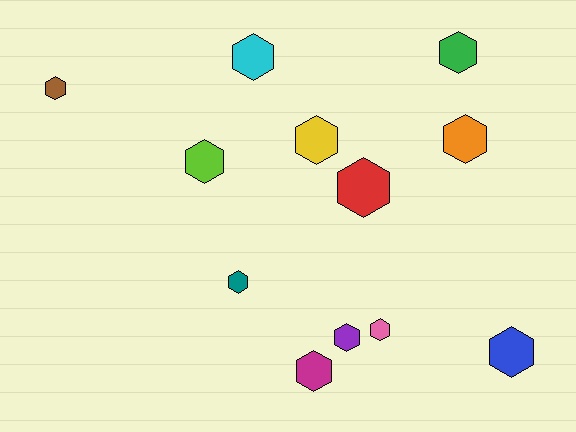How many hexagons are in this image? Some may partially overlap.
There are 12 hexagons.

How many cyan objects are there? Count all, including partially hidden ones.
There is 1 cyan object.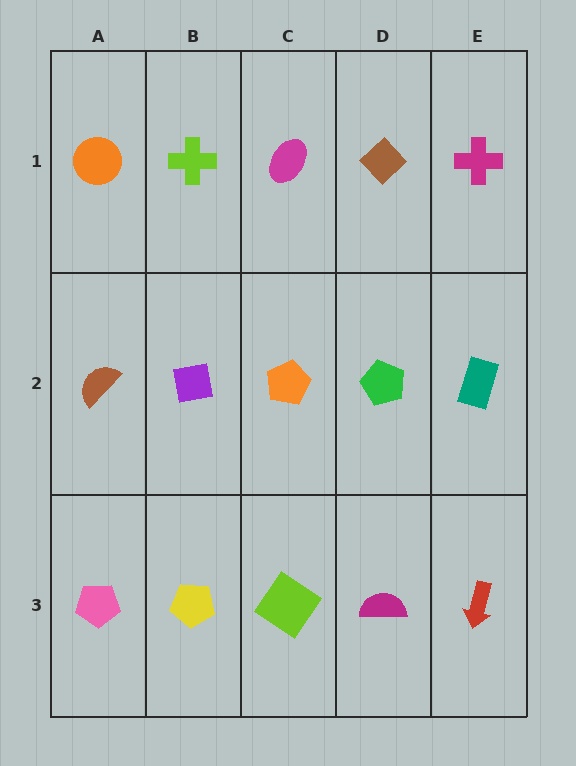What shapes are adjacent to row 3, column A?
A brown semicircle (row 2, column A), a yellow pentagon (row 3, column B).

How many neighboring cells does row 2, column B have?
4.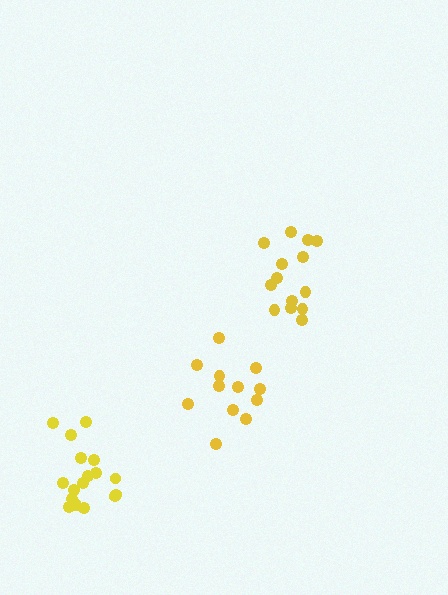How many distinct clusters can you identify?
There are 3 distinct clusters.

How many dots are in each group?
Group 1: 14 dots, Group 2: 12 dots, Group 3: 17 dots (43 total).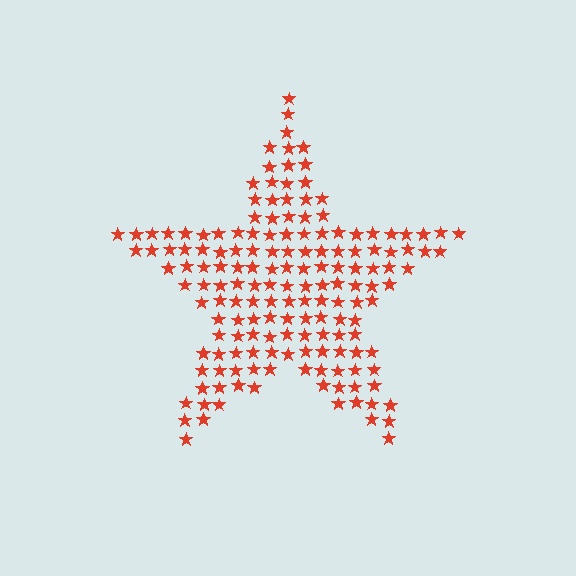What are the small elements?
The small elements are stars.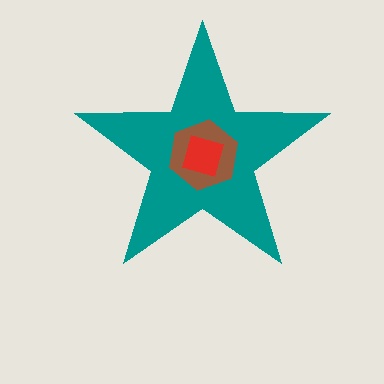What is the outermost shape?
The teal star.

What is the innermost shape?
The red square.